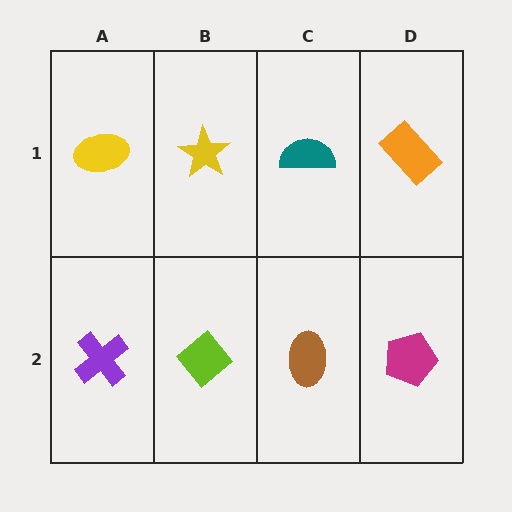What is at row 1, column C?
A teal semicircle.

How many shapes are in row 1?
4 shapes.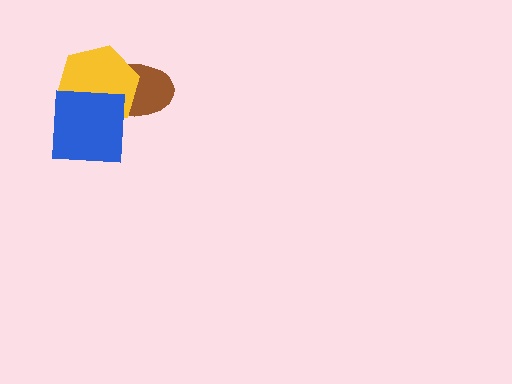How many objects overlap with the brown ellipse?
2 objects overlap with the brown ellipse.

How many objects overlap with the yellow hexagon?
2 objects overlap with the yellow hexagon.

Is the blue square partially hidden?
No, no other shape covers it.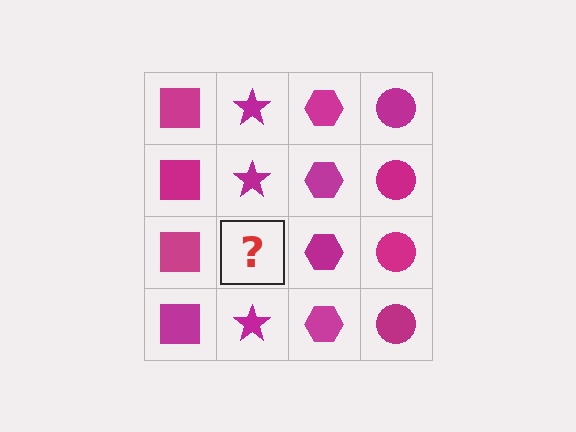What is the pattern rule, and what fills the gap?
The rule is that each column has a consistent shape. The gap should be filled with a magenta star.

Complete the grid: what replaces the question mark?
The question mark should be replaced with a magenta star.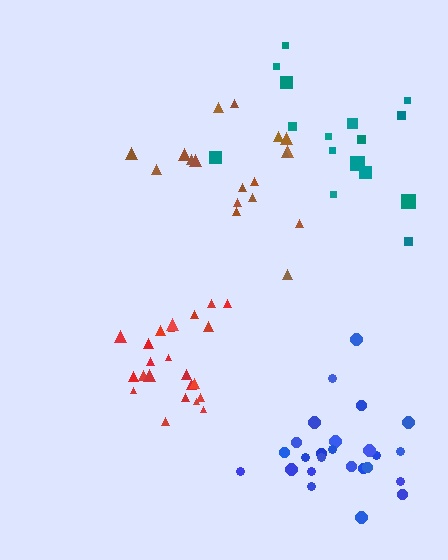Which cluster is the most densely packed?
Red.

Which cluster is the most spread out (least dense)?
Teal.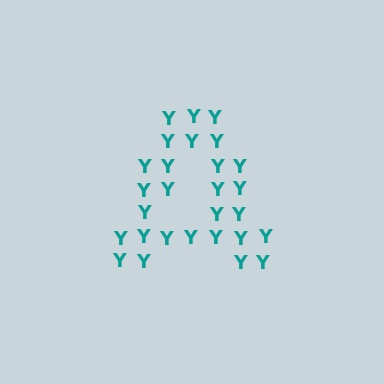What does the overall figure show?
The overall figure shows the letter A.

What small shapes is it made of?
It is made of small letter Y's.